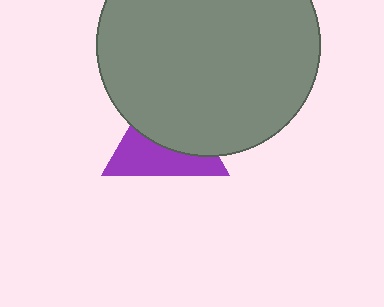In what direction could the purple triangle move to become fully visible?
The purple triangle could move down. That would shift it out from behind the gray circle entirely.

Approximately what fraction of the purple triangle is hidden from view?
Roughly 55% of the purple triangle is hidden behind the gray circle.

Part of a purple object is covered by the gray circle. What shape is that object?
It is a triangle.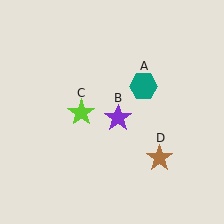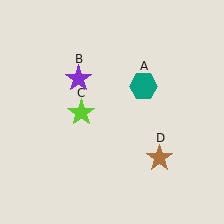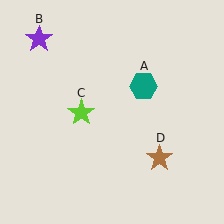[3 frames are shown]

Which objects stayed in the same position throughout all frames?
Teal hexagon (object A) and lime star (object C) and brown star (object D) remained stationary.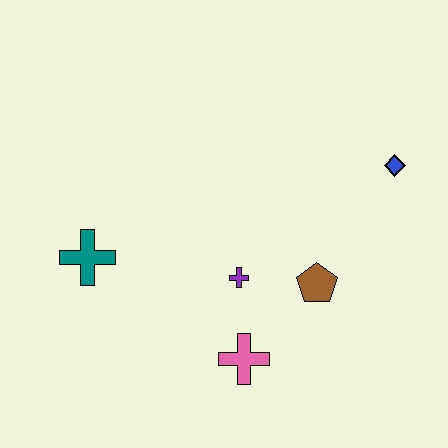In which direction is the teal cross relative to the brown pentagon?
The teal cross is to the left of the brown pentagon.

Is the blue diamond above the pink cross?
Yes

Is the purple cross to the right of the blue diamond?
No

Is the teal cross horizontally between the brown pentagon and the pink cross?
No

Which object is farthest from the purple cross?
The blue diamond is farthest from the purple cross.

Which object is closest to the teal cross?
The purple cross is closest to the teal cross.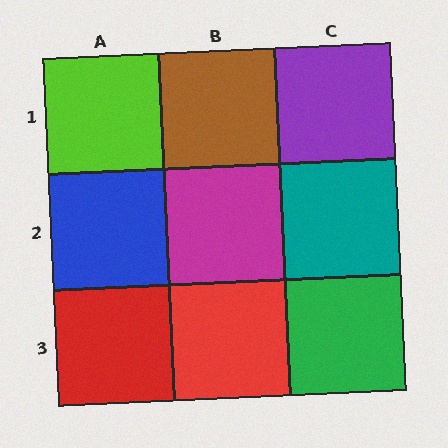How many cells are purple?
1 cell is purple.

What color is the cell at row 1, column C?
Purple.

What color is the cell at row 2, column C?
Teal.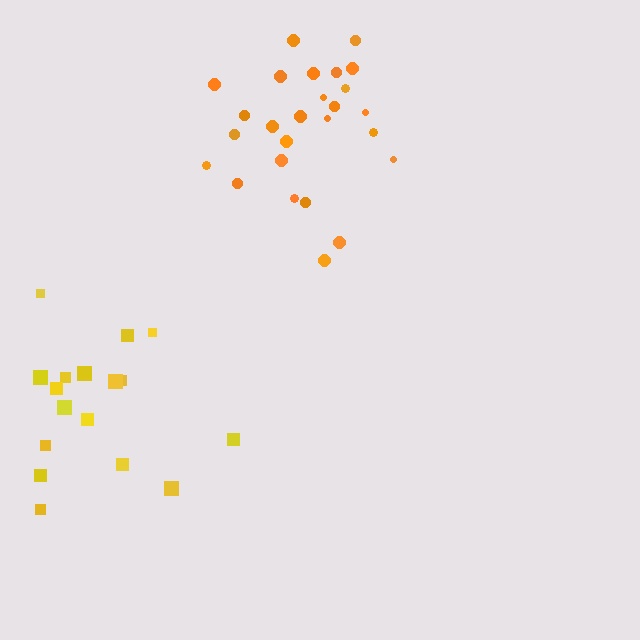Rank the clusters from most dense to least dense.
orange, yellow.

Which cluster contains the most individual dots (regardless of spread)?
Orange (26).